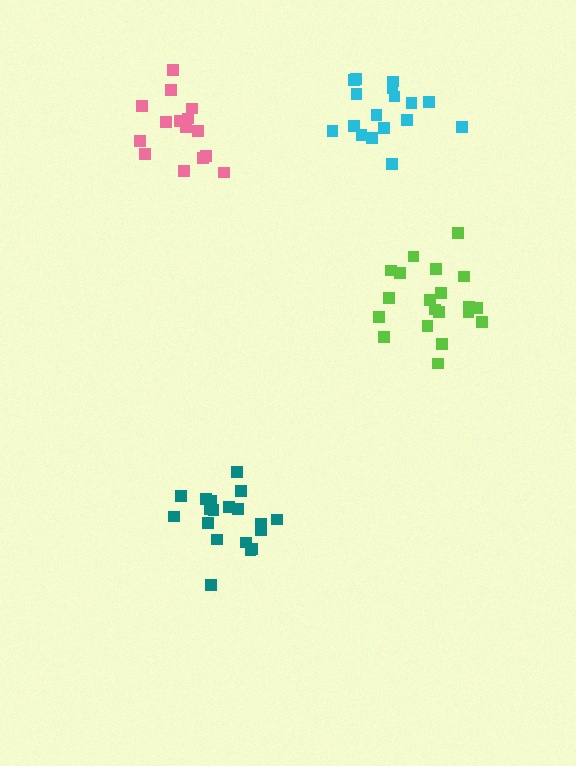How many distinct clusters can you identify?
There are 4 distinct clusters.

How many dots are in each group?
Group 1: 20 dots, Group 2: 15 dots, Group 3: 19 dots, Group 4: 17 dots (71 total).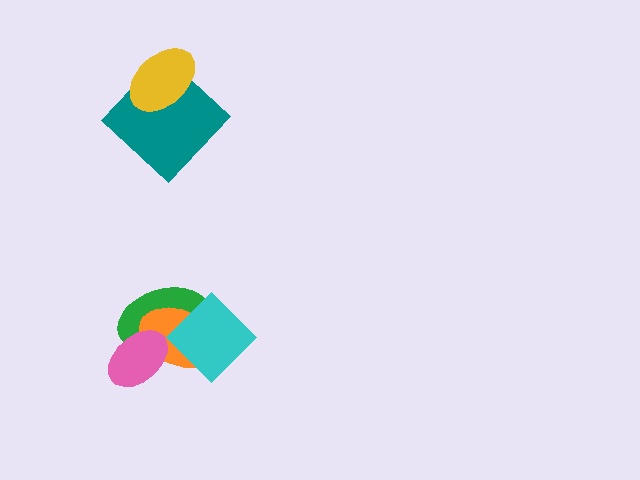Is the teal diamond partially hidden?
Yes, it is partially covered by another shape.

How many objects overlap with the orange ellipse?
3 objects overlap with the orange ellipse.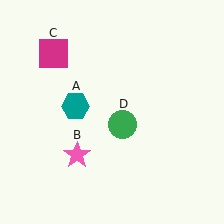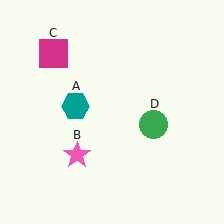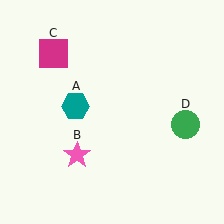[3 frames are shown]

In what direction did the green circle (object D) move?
The green circle (object D) moved right.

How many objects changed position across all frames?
1 object changed position: green circle (object D).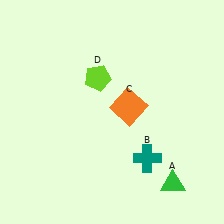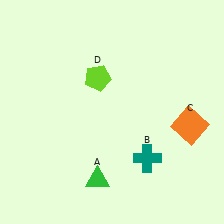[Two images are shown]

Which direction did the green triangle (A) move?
The green triangle (A) moved left.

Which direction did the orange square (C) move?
The orange square (C) moved right.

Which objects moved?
The objects that moved are: the green triangle (A), the orange square (C).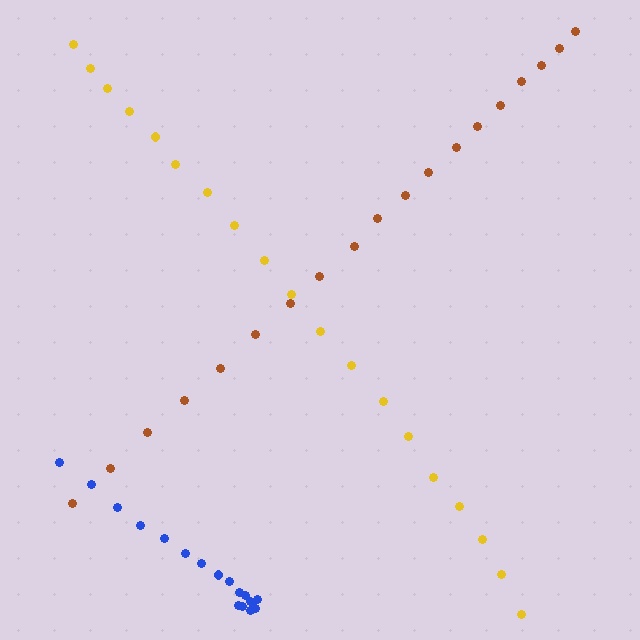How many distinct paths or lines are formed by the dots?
There are 3 distinct paths.